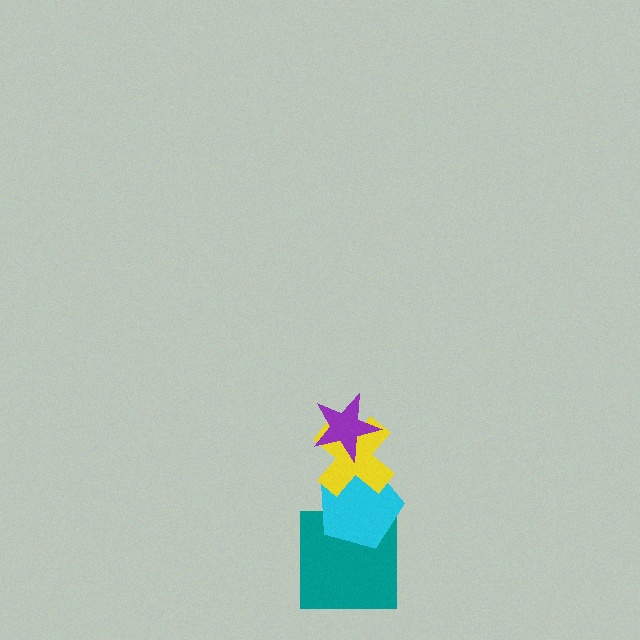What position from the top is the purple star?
The purple star is 1st from the top.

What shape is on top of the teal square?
The cyan pentagon is on top of the teal square.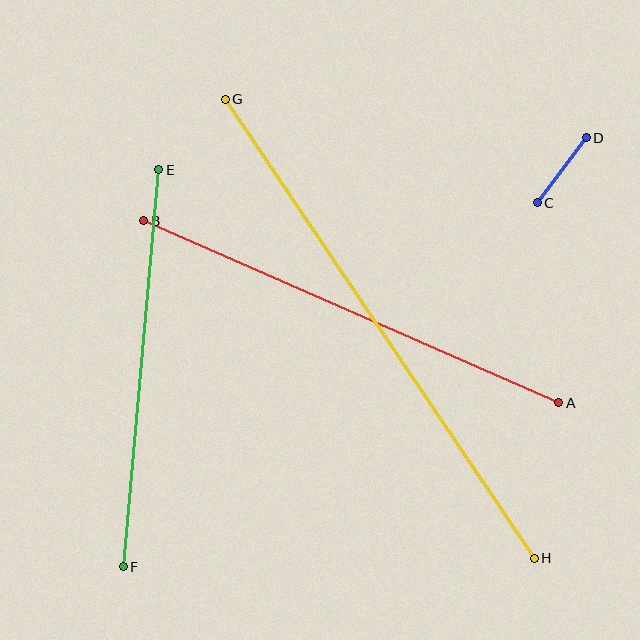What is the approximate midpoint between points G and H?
The midpoint is at approximately (380, 329) pixels.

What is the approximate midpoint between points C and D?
The midpoint is at approximately (562, 170) pixels.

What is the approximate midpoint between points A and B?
The midpoint is at approximately (351, 312) pixels.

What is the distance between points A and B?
The distance is approximately 453 pixels.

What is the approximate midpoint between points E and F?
The midpoint is at approximately (141, 368) pixels.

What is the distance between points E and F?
The distance is approximately 398 pixels.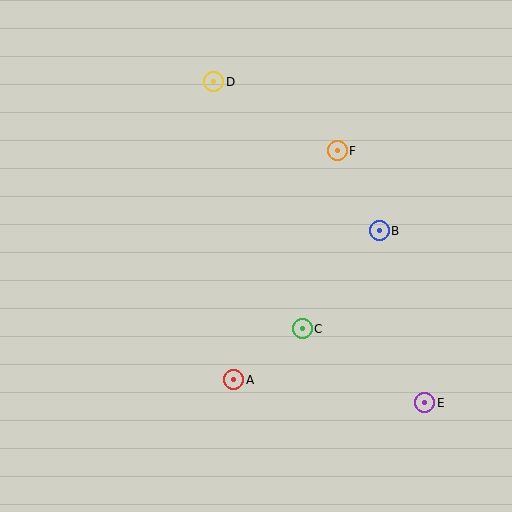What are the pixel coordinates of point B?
Point B is at (379, 231).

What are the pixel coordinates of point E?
Point E is at (425, 403).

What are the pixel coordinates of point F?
Point F is at (337, 151).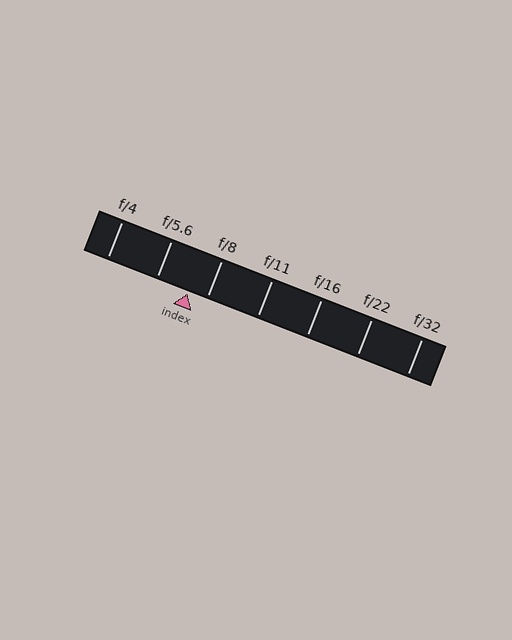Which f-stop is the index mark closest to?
The index mark is closest to f/8.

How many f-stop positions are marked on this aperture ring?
There are 7 f-stop positions marked.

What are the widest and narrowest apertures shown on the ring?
The widest aperture shown is f/4 and the narrowest is f/32.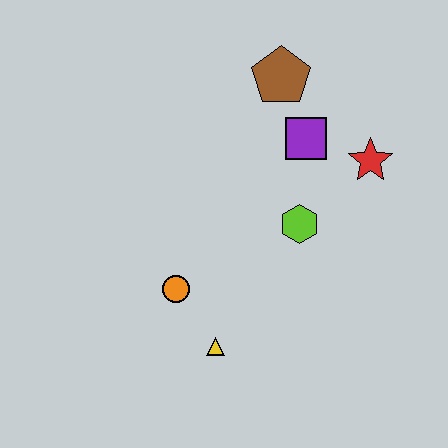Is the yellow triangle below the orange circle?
Yes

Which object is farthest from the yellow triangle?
The brown pentagon is farthest from the yellow triangle.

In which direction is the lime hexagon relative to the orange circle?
The lime hexagon is to the right of the orange circle.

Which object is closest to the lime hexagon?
The purple square is closest to the lime hexagon.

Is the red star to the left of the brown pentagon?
No